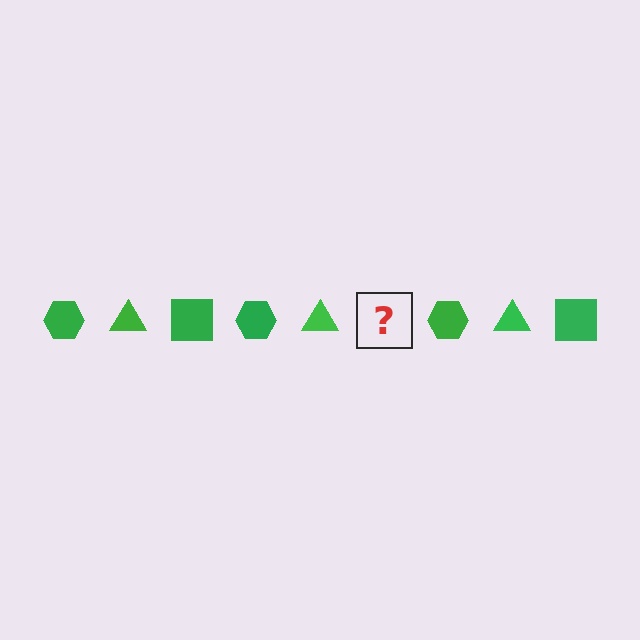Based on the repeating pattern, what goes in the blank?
The blank should be a green square.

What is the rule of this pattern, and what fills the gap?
The rule is that the pattern cycles through hexagon, triangle, square shapes in green. The gap should be filled with a green square.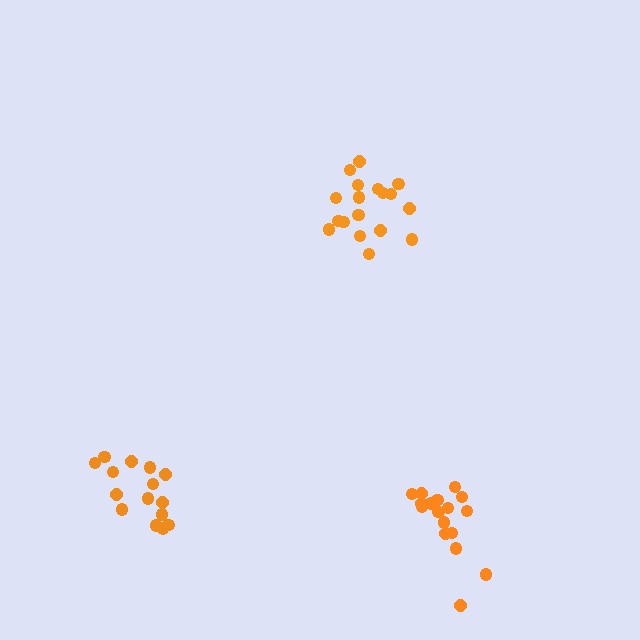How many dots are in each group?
Group 1: 18 dots, Group 2: 15 dots, Group 3: 17 dots (50 total).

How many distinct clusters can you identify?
There are 3 distinct clusters.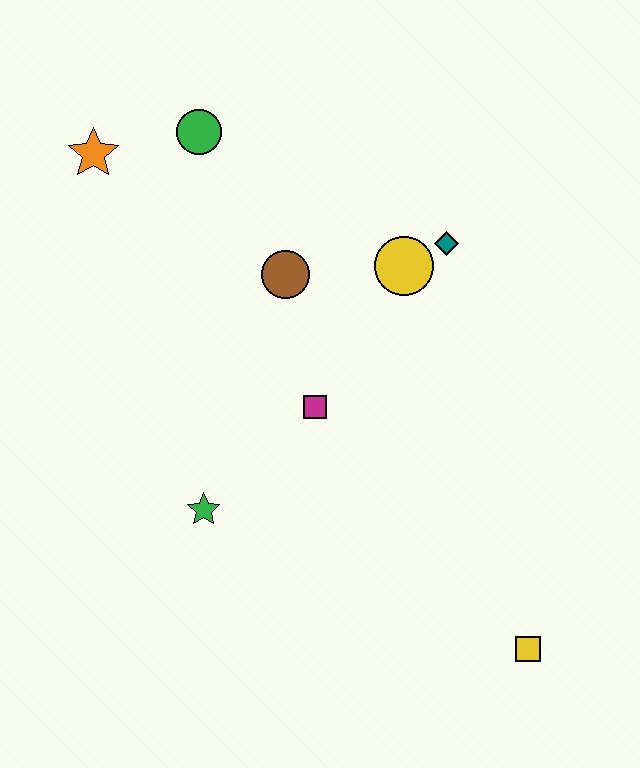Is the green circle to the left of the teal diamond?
Yes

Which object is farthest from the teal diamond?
The yellow square is farthest from the teal diamond.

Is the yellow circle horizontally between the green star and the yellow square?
Yes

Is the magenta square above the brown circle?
No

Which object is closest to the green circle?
The orange star is closest to the green circle.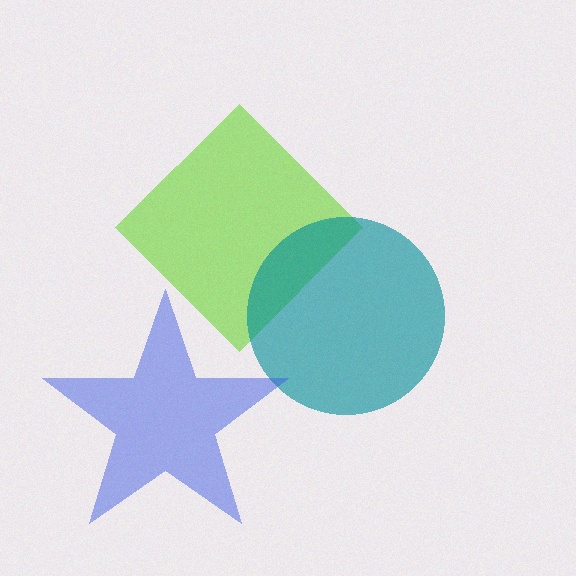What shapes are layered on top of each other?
The layered shapes are: a lime diamond, a teal circle, a blue star.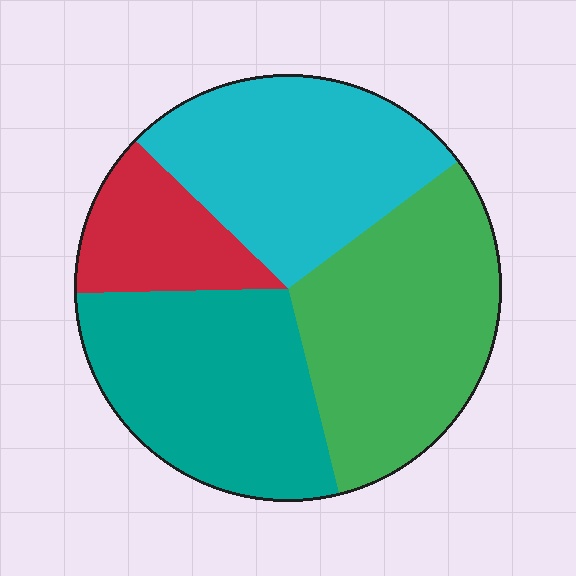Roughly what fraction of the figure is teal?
Teal covers around 30% of the figure.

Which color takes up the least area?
Red, at roughly 15%.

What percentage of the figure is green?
Green takes up between a sixth and a third of the figure.